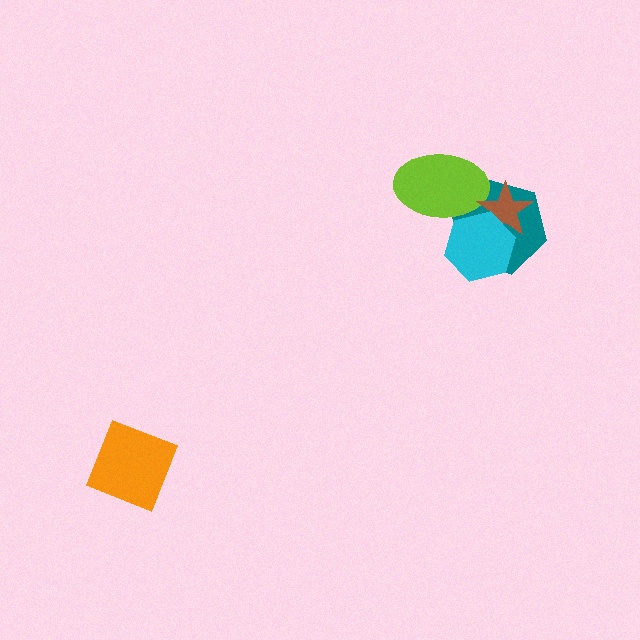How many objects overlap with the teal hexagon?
3 objects overlap with the teal hexagon.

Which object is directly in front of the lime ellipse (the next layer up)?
The brown star is directly in front of the lime ellipse.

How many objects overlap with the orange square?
0 objects overlap with the orange square.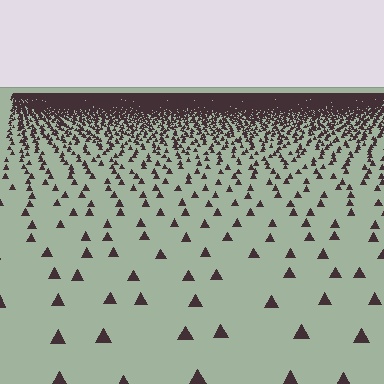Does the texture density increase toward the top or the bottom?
Density increases toward the top.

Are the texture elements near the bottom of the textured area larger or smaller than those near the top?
Larger. Near the bottom, elements are closer to the viewer and appear at a bigger on-screen size.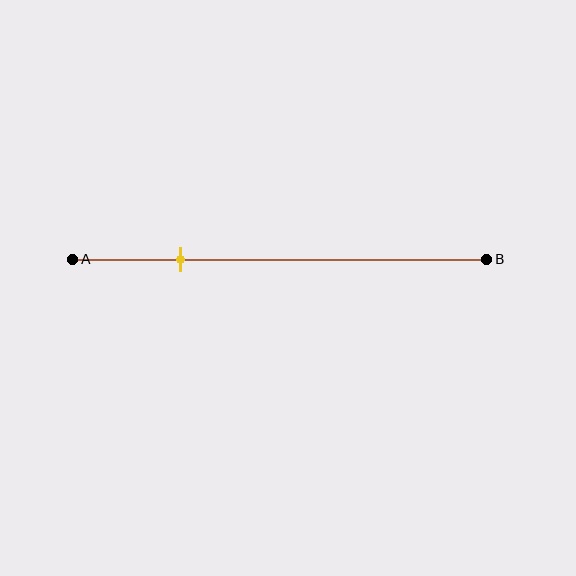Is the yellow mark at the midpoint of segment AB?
No, the mark is at about 25% from A, not at the 50% midpoint.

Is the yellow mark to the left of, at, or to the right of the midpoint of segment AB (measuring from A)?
The yellow mark is to the left of the midpoint of segment AB.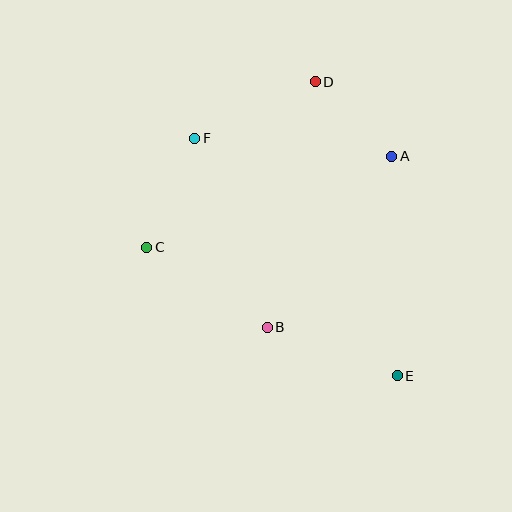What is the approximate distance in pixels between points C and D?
The distance between C and D is approximately 236 pixels.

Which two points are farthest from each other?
Points E and F are farthest from each other.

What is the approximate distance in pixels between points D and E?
The distance between D and E is approximately 305 pixels.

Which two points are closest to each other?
Points A and D are closest to each other.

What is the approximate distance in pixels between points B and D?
The distance between B and D is approximately 250 pixels.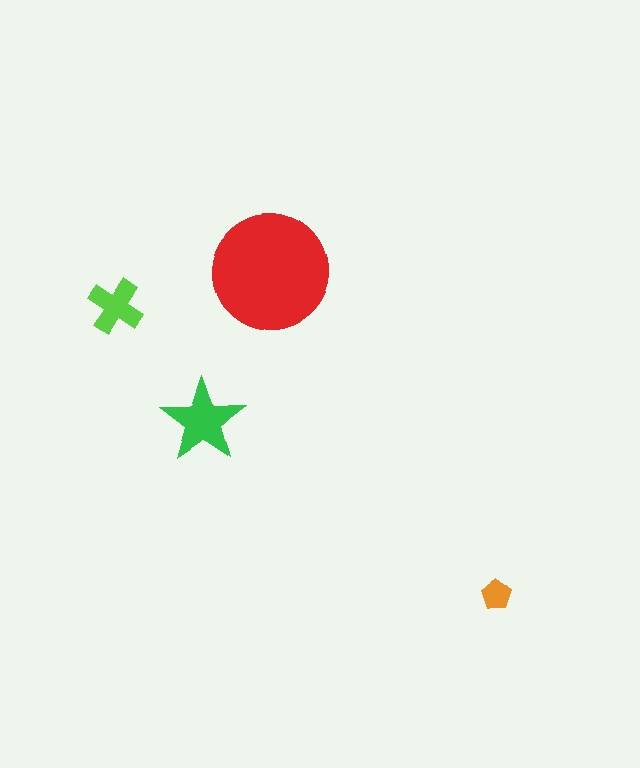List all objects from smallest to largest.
The orange pentagon, the lime cross, the green star, the red circle.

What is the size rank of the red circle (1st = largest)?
1st.